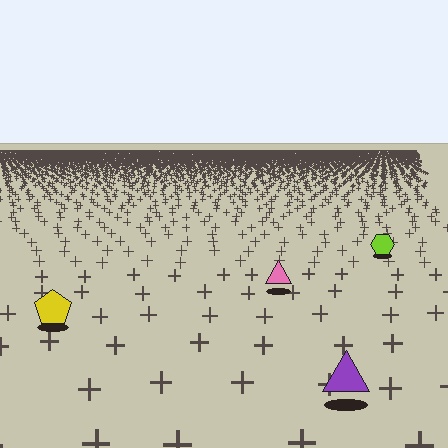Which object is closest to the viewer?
The purple triangle is closest. The texture marks near it are larger and more spread out.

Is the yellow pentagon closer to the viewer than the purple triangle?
No. The purple triangle is closer — you can tell from the texture gradient: the ground texture is coarser near it.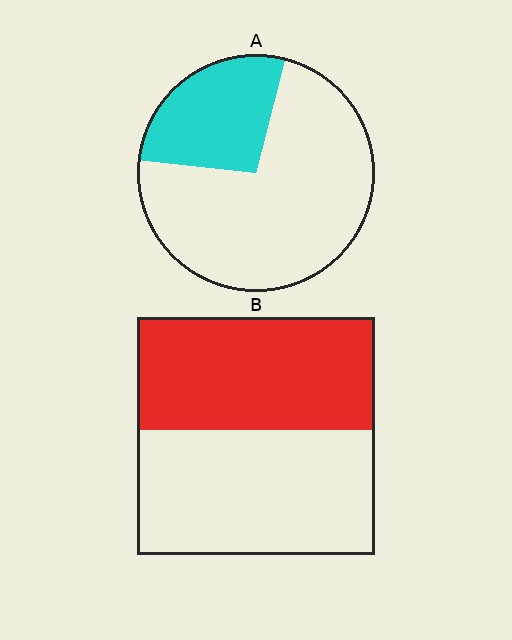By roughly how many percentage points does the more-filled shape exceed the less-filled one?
By roughly 20 percentage points (B over A).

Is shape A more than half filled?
No.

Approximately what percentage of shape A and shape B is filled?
A is approximately 25% and B is approximately 45%.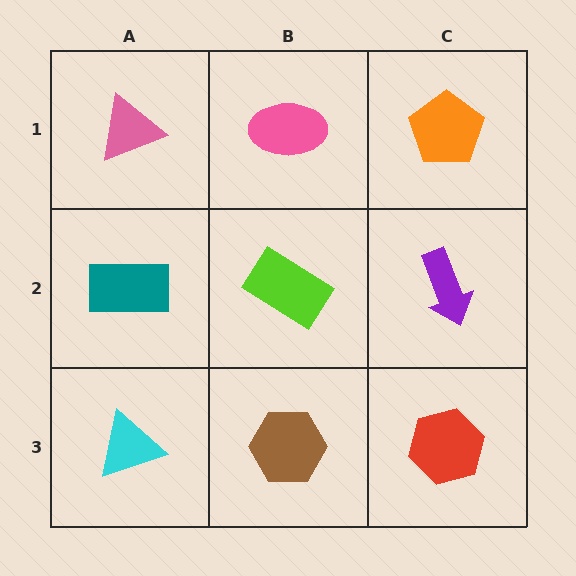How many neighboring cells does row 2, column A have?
3.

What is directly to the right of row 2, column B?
A purple arrow.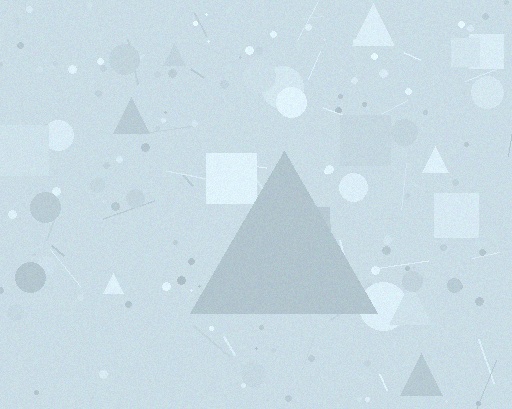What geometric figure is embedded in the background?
A triangle is embedded in the background.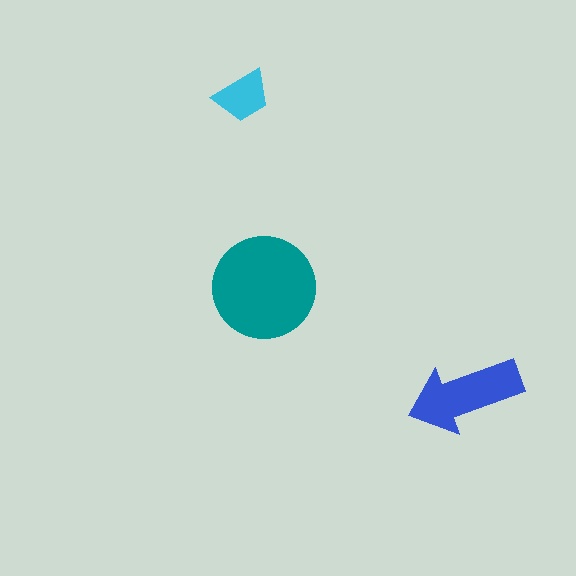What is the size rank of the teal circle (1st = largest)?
1st.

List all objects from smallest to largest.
The cyan trapezoid, the blue arrow, the teal circle.